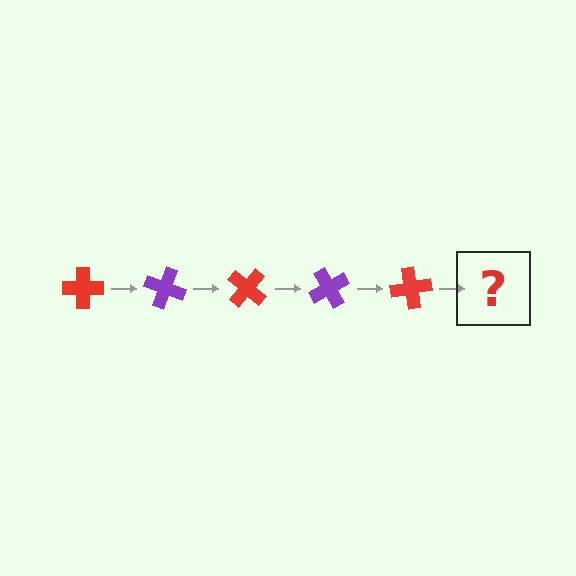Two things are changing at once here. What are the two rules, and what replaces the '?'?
The two rules are that it rotates 20 degrees each step and the color cycles through red and purple. The '?' should be a purple cross, rotated 100 degrees from the start.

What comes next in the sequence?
The next element should be a purple cross, rotated 100 degrees from the start.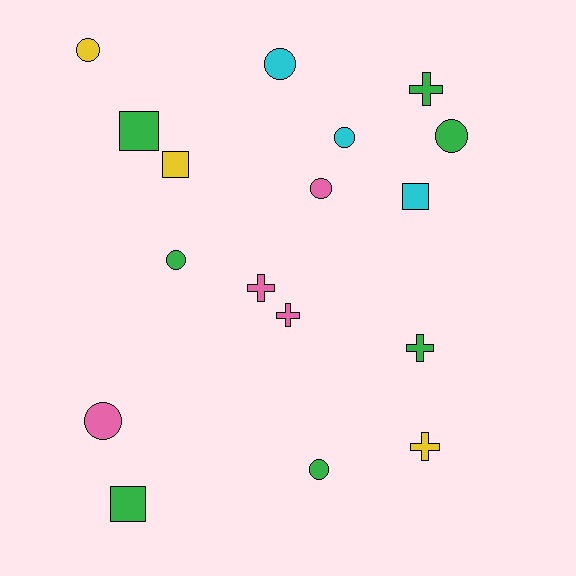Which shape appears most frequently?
Circle, with 8 objects.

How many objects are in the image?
There are 17 objects.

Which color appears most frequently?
Green, with 7 objects.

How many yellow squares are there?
There is 1 yellow square.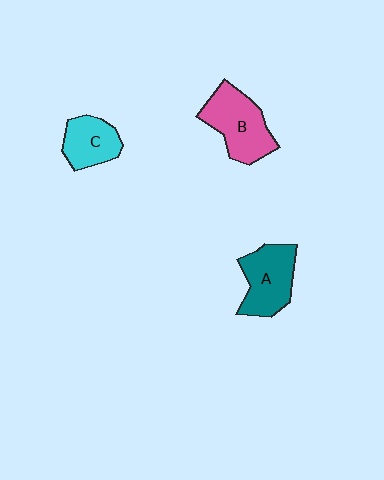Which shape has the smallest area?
Shape C (cyan).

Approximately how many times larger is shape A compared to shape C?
Approximately 1.3 times.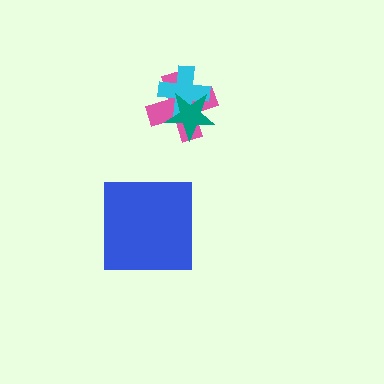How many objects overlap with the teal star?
2 objects overlap with the teal star.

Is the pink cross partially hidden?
Yes, it is partially covered by another shape.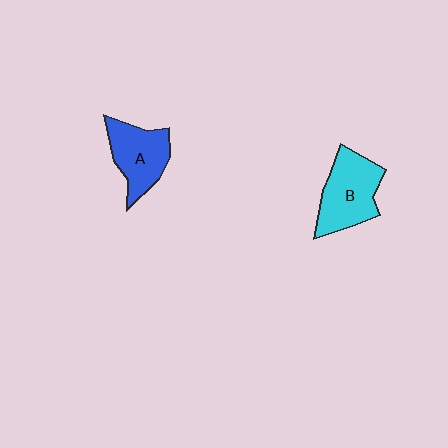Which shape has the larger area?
Shape B (cyan).